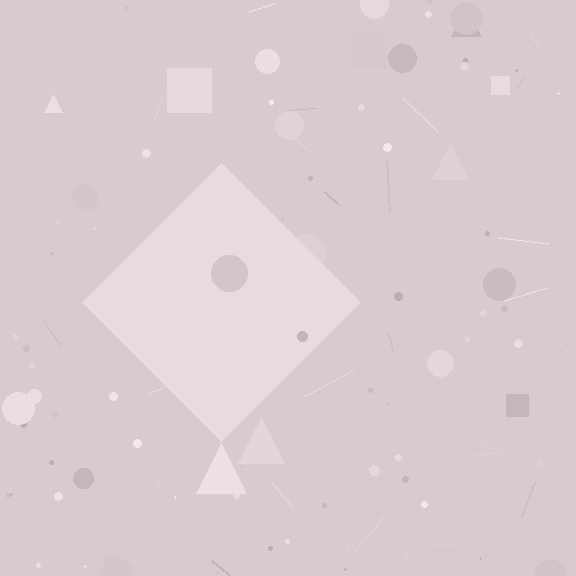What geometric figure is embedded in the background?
A diamond is embedded in the background.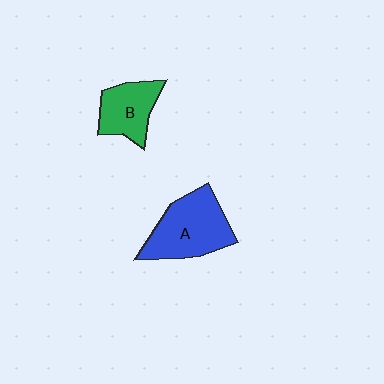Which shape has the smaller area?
Shape B (green).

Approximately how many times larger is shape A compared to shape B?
Approximately 1.5 times.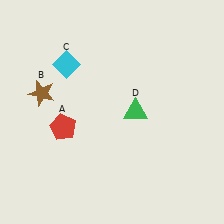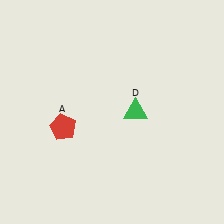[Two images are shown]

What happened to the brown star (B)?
The brown star (B) was removed in Image 2. It was in the top-left area of Image 1.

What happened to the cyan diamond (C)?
The cyan diamond (C) was removed in Image 2. It was in the top-left area of Image 1.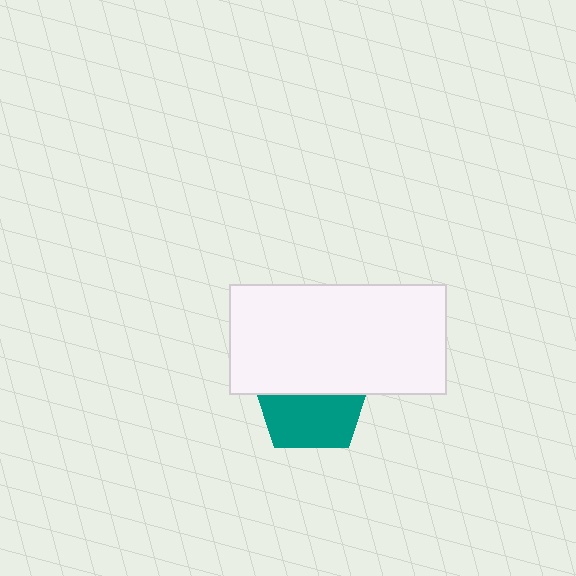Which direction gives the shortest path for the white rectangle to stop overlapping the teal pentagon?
Moving up gives the shortest separation.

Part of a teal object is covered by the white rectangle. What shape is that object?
It is a pentagon.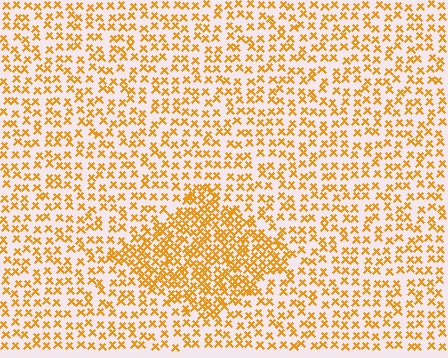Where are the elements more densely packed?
The elements are more densely packed inside the diamond boundary.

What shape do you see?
I see a diamond.